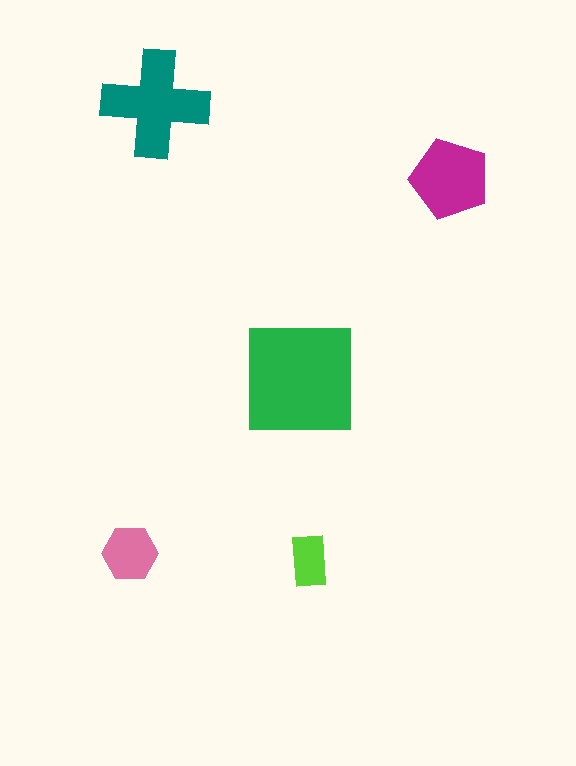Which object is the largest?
The green square.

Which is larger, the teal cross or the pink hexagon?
The teal cross.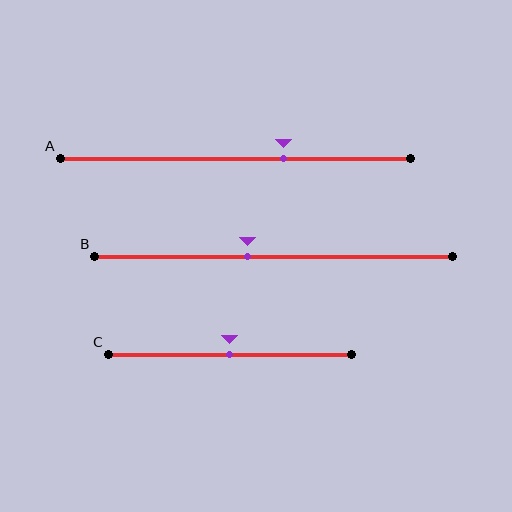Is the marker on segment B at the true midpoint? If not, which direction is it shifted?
No, the marker on segment B is shifted to the left by about 7% of the segment length.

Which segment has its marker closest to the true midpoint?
Segment C has its marker closest to the true midpoint.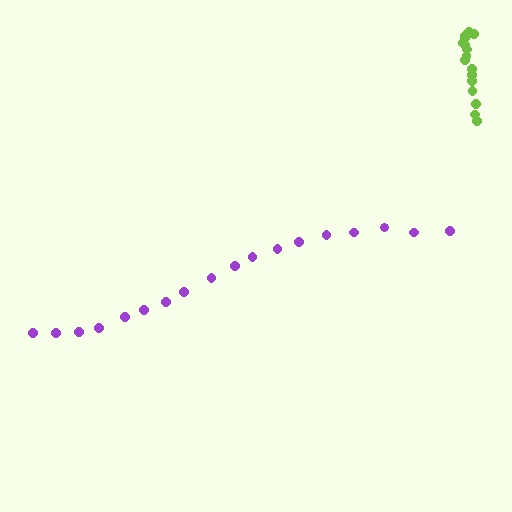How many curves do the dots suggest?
There are 2 distinct paths.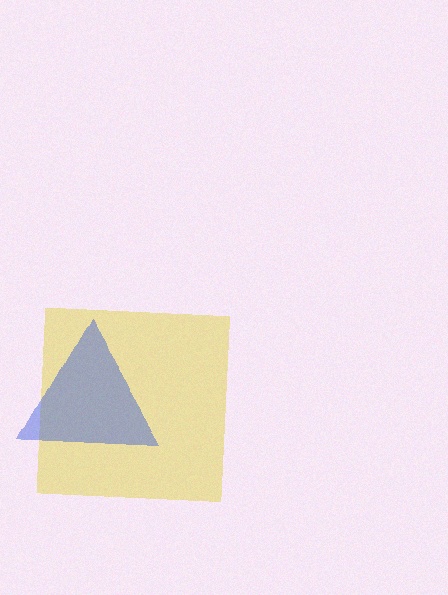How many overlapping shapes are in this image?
There are 2 overlapping shapes in the image.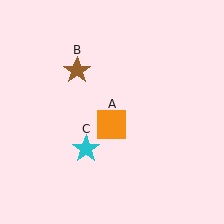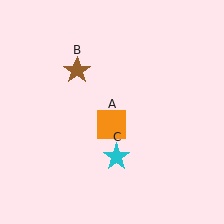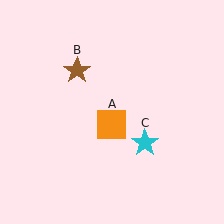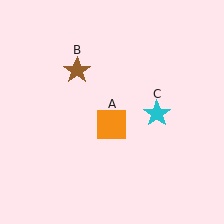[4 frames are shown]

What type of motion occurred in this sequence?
The cyan star (object C) rotated counterclockwise around the center of the scene.